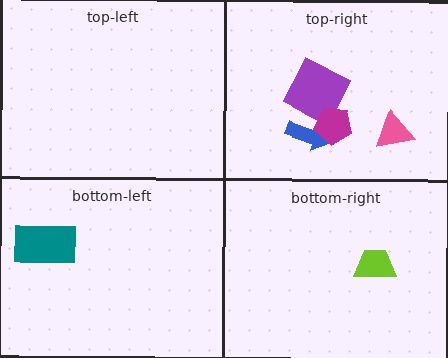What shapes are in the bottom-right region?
The lime trapezoid.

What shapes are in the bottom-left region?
The teal rectangle.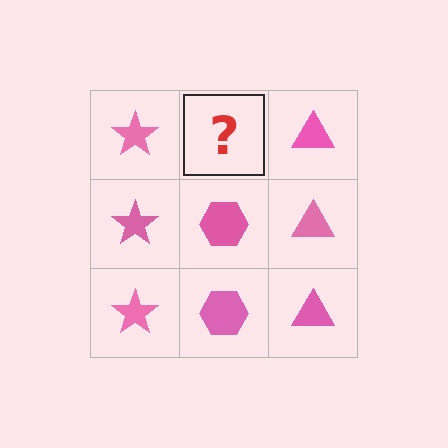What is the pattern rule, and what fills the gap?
The rule is that each column has a consistent shape. The gap should be filled with a pink hexagon.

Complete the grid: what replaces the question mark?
The question mark should be replaced with a pink hexagon.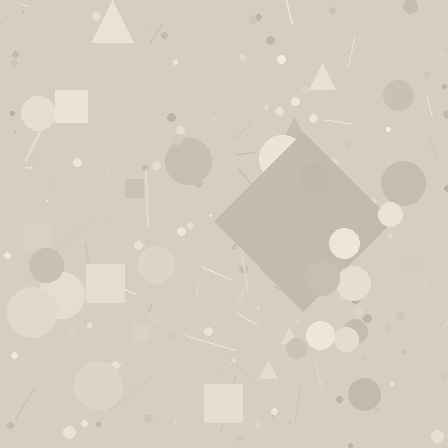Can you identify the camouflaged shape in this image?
The camouflaged shape is a diamond.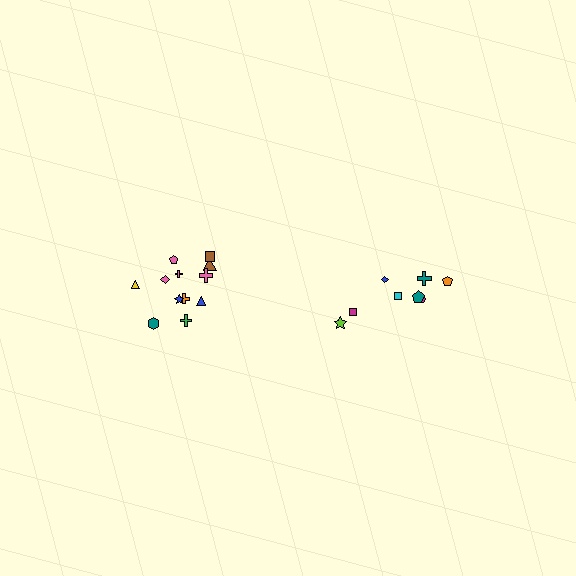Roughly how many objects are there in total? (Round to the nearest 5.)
Roughly 20 objects in total.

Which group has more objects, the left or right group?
The left group.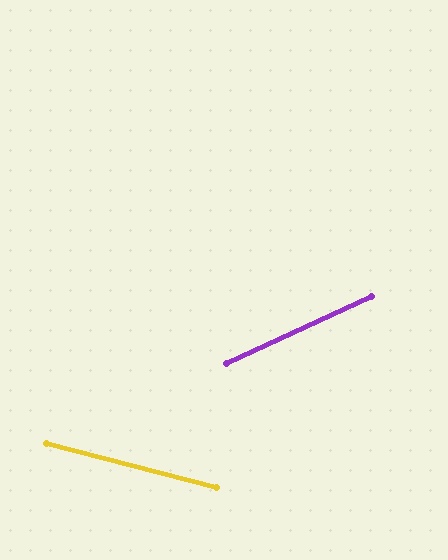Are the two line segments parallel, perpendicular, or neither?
Neither parallel nor perpendicular — they differ by about 39°.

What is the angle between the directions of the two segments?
Approximately 39 degrees.